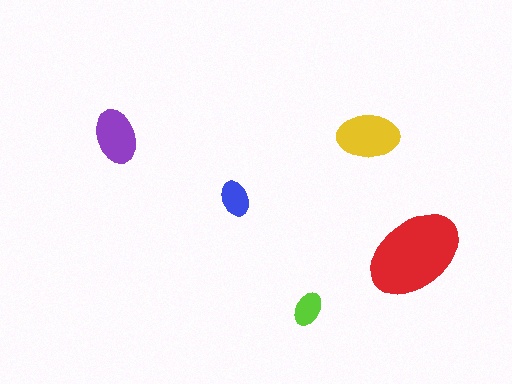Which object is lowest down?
The lime ellipse is bottommost.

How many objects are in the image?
There are 5 objects in the image.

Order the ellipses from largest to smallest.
the red one, the yellow one, the purple one, the blue one, the lime one.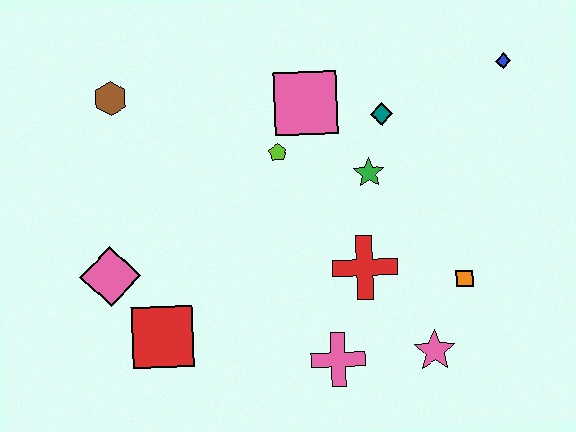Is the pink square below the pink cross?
No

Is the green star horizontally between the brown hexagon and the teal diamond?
Yes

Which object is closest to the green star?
The teal diamond is closest to the green star.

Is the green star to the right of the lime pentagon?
Yes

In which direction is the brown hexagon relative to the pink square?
The brown hexagon is to the left of the pink square.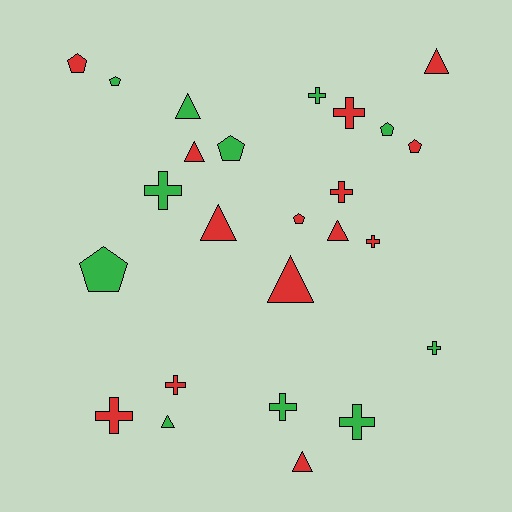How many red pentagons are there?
There are 3 red pentagons.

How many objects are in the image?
There are 25 objects.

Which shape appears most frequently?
Cross, with 10 objects.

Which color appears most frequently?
Red, with 14 objects.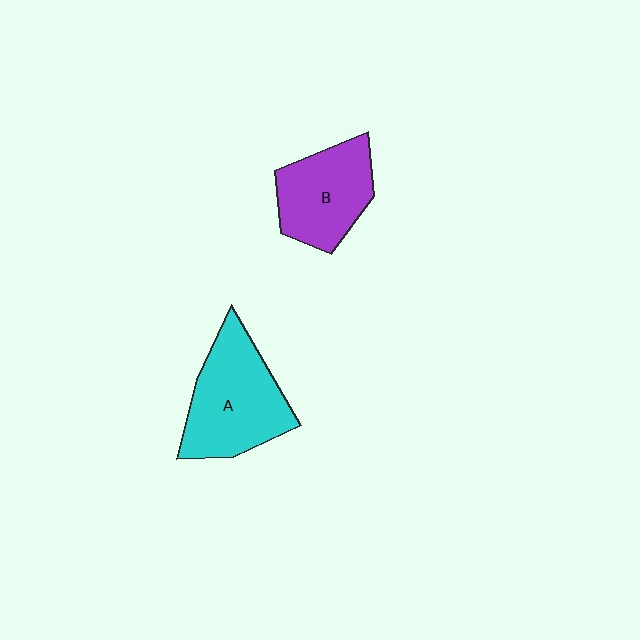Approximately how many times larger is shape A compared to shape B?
Approximately 1.3 times.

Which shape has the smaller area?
Shape B (purple).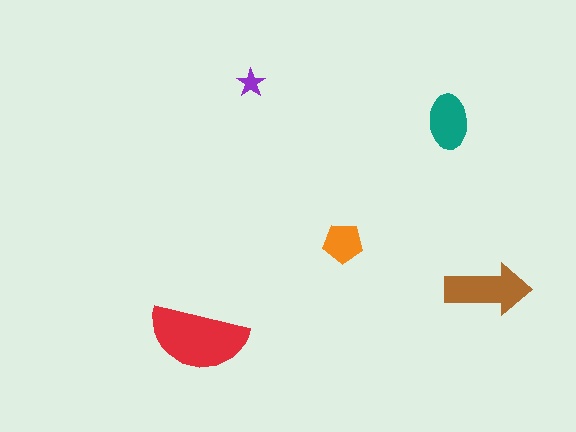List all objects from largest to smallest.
The red semicircle, the brown arrow, the teal ellipse, the orange pentagon, the purple star.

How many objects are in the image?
There are 5 objects in the image.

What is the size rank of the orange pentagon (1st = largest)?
4th.